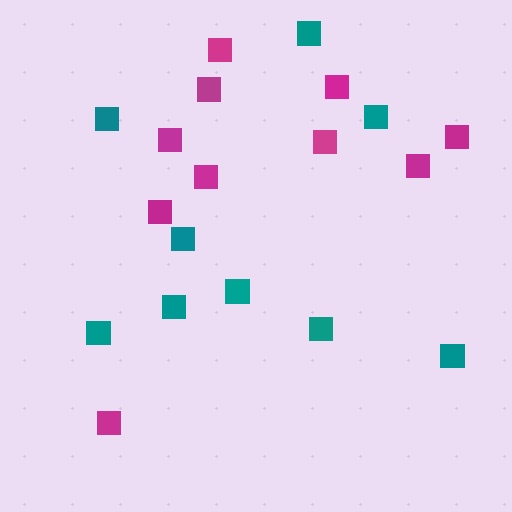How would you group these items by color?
There are 2 groups: one group of magenta squares (10) and one group of teal squares (9).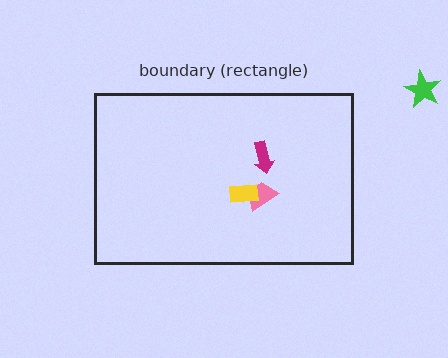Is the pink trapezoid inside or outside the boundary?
Inside.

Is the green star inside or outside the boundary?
Outside.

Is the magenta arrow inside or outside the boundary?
Inside.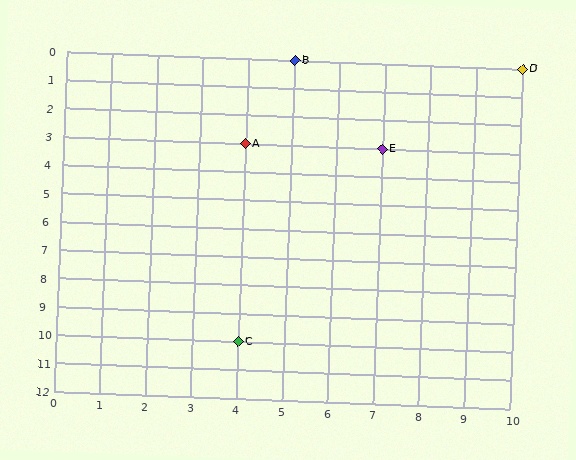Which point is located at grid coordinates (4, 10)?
Point C is at (4, 10).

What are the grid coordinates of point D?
Point D is at grid coordinates (10, 0).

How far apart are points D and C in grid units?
Points D and C are 6 columns and 10 rows apart (about 11.7 grid units diagonally).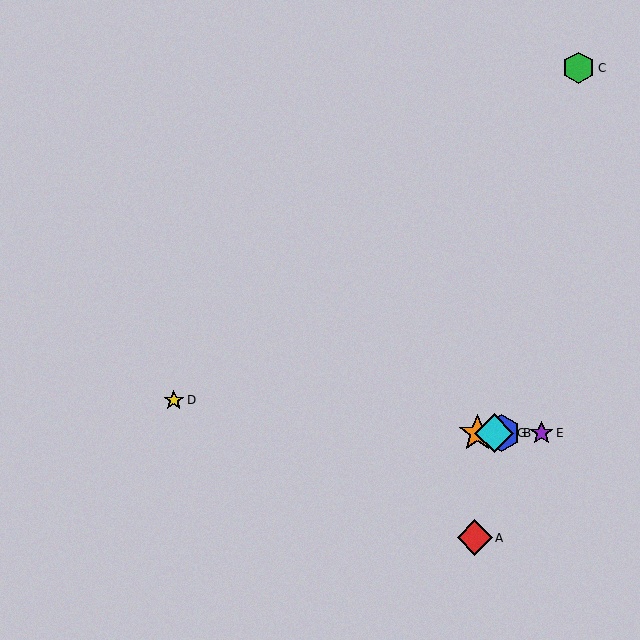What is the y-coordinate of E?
Object E is at y≈433.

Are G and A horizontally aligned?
No, G is at y≈433 and A is at y≈538.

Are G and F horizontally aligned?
Yes, both are at y≈433.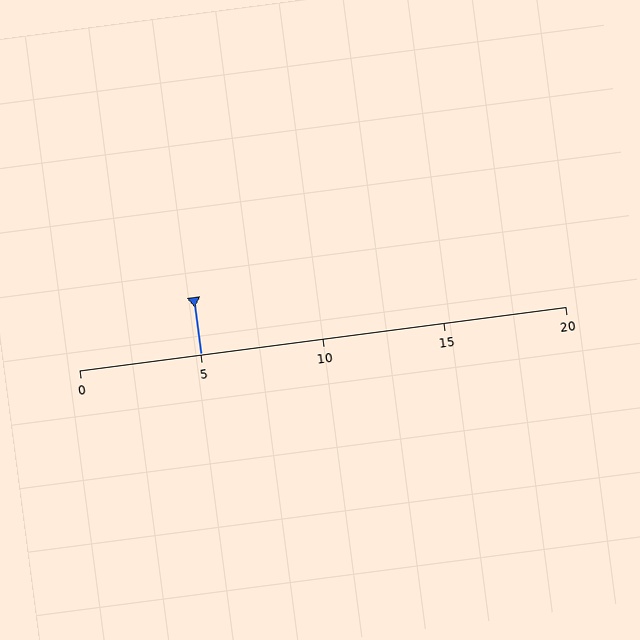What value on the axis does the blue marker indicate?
The marker indicates approximately 5.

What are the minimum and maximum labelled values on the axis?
The axis runs from 0 to 20.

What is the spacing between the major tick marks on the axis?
The major ticks are spaced 5 apart.